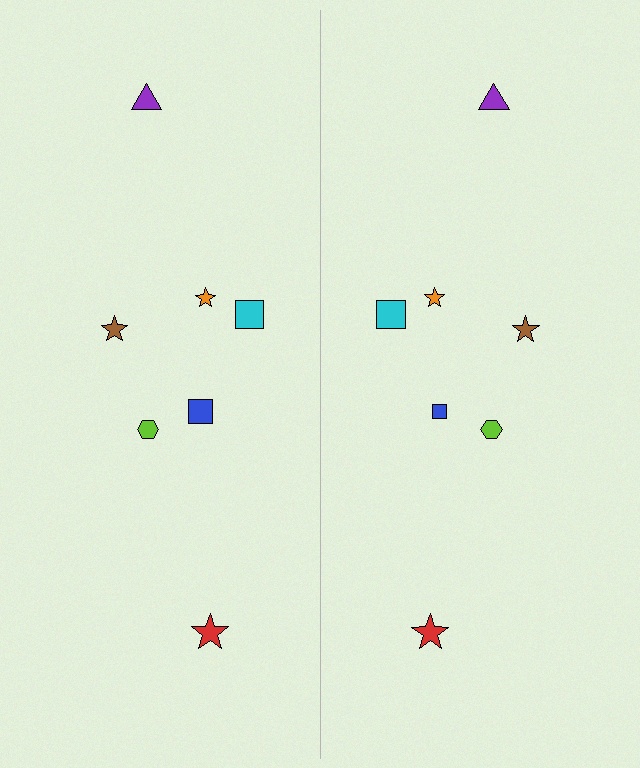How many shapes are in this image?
There are 14 shapes in this image.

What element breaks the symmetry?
The blue square on the right side has a different size than its mirror counterpart.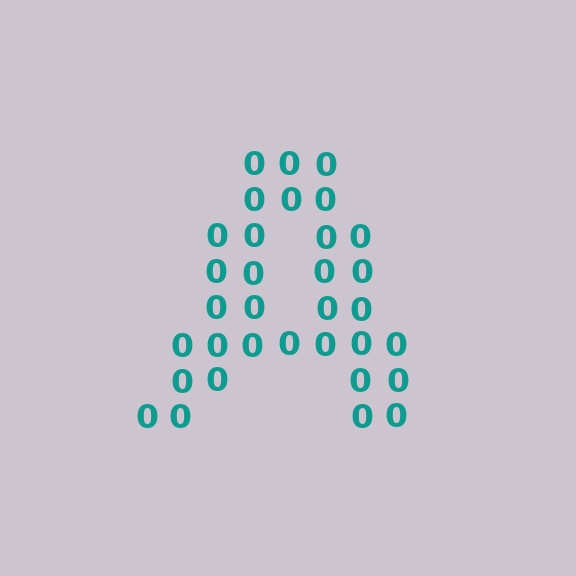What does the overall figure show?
The overall figure shows the letter A.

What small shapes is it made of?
It is made of small digit 0's.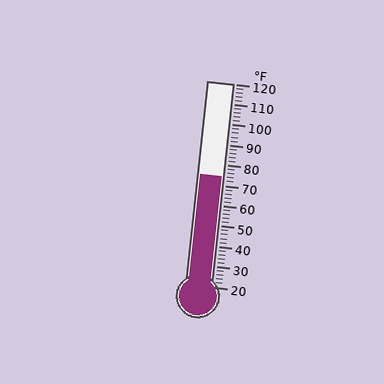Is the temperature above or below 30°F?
The temperature is above 30°F.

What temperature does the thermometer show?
The thermometer shows approximately 74°F.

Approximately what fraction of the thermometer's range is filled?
The thermometer is filled to approximately 55% of its range.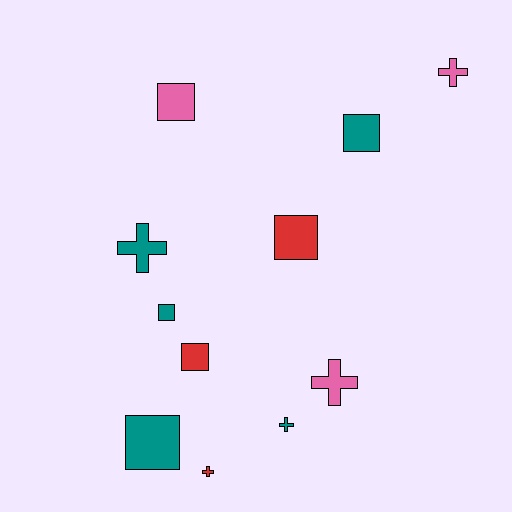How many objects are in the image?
There are 11 objects.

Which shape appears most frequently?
Square, with 6 objects.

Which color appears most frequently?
Teal, with 5 objects.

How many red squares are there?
There are 2 red squares.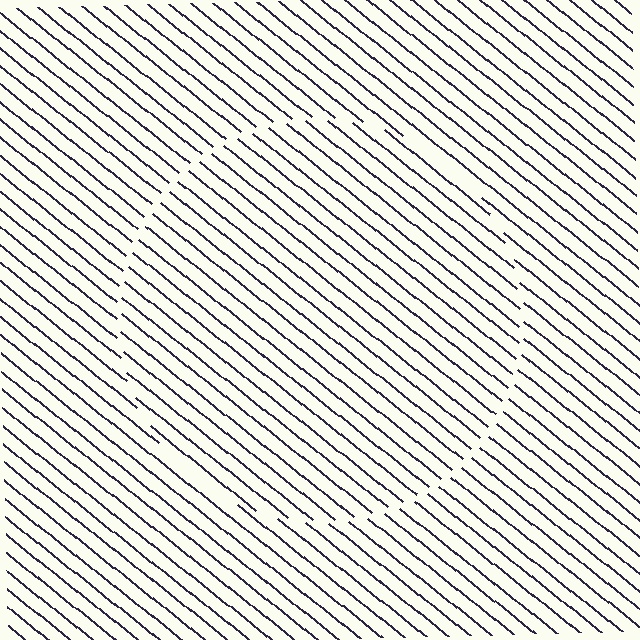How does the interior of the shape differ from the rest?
The interior of the shape contains the same grating, shifted by half a period — the contour is defined by the phase discontinuity where line-ends from the inner and outer gratings abut.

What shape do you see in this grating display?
An illusory circle. The interior of the shape contains the same grating, shifted by half a period — the contour is defined by the phase discontinuity where line-ends from the inner and outer gratings abut.